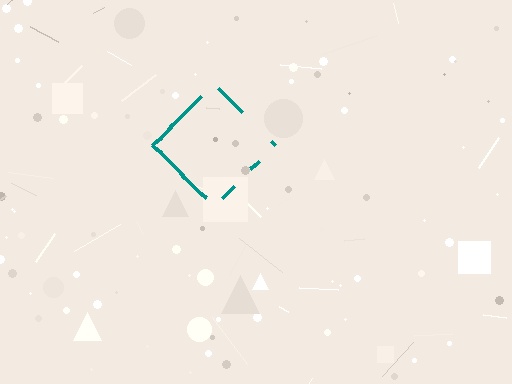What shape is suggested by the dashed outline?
The dashed outline suggests a diamond.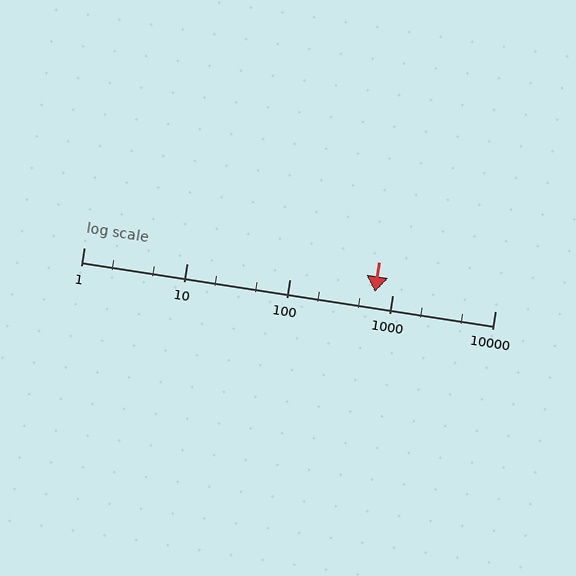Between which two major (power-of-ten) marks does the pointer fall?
The pointer is between 100 and 1000.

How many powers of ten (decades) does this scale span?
The scale spans 4 decades, from 1 to 10000.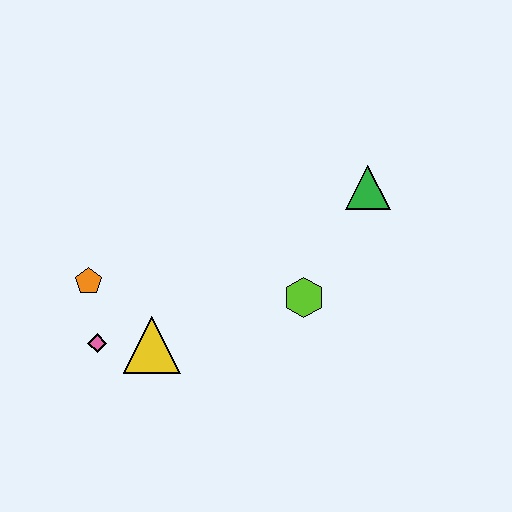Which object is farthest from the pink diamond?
The green triangle is farthest from the pink diamond.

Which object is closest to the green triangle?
The lime hexagon is closest to the green triangle.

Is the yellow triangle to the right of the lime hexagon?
No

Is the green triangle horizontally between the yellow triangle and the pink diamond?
No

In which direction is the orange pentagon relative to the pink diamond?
The orange pentagon is above the pink diamond.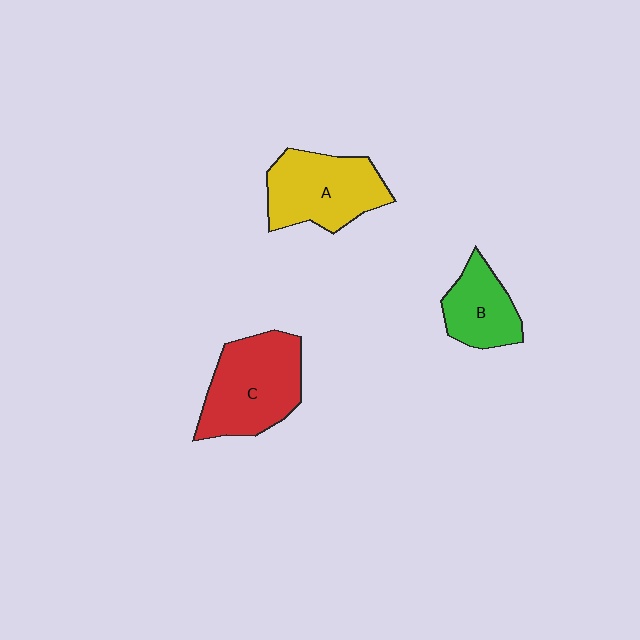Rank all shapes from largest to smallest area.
From largest to smallest: C (red), A (yellow), B (green).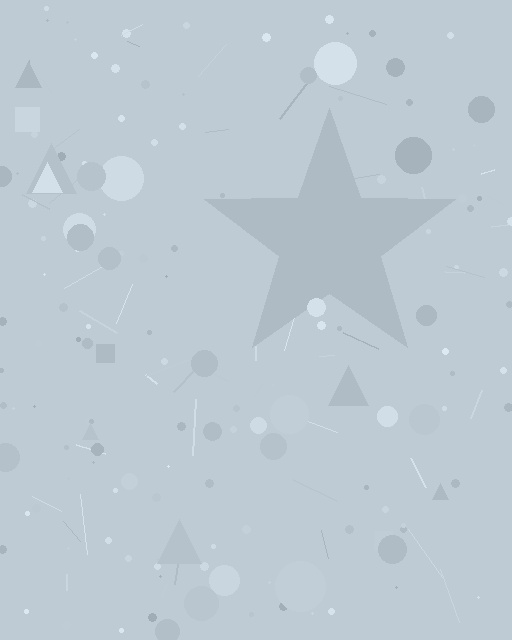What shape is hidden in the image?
A star is hidden in the image.